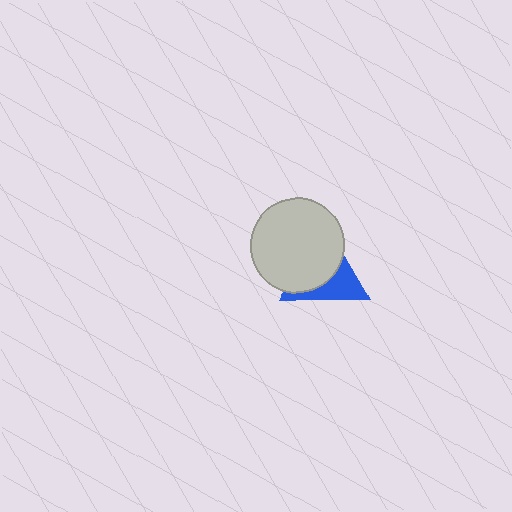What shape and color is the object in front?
The object in front is a light gray circle.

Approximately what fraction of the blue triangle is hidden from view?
Roughly 59% of the blue triangle is hidden behind the light gray circle.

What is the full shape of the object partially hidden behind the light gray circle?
The partially hidden object is a blue triangle.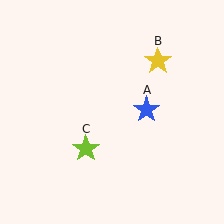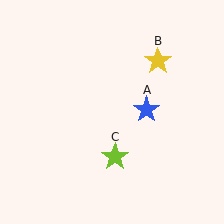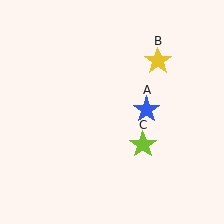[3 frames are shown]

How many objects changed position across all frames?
1 object changed position: lime star (object C).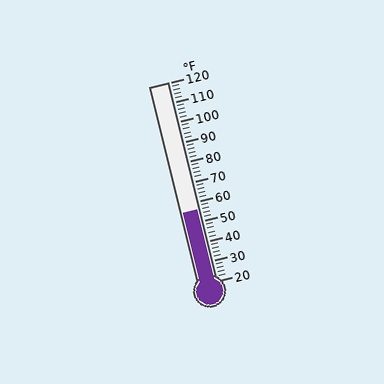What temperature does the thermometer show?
The thermometer shows approximately 56°F.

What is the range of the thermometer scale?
The thermometer scale ranges from 20°F to 120°F.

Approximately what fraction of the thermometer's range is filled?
The thermometer is filled to approximately 35% of its range.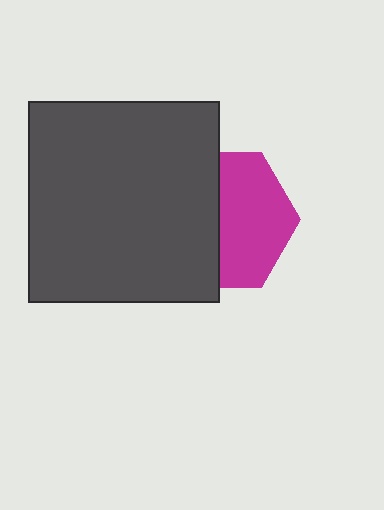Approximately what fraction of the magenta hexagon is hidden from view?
Roughly 47% of the magenta hexagon is hidden behind the dark gray rectangle.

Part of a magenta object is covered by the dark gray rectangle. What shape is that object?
It is a hexagon.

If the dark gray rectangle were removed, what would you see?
You would see the complete magenta hexagon.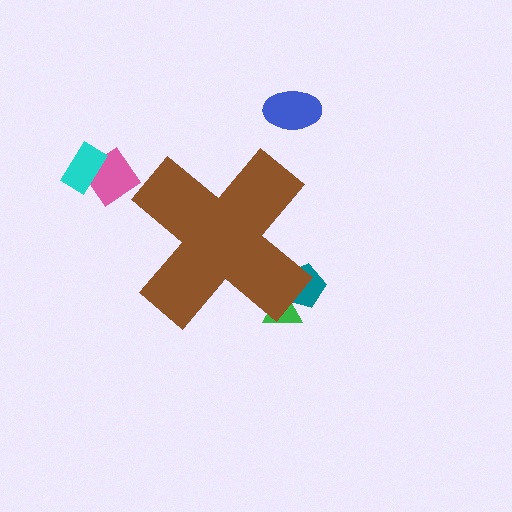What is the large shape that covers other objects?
A brown cross.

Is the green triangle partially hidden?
Yes, the green triangle is partially hidden behind the brown cross.